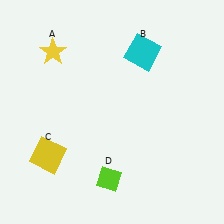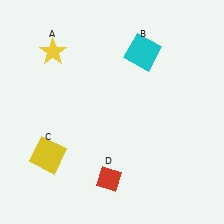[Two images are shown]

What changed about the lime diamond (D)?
In Image 1, D is lime. In Image 2, it changed to red.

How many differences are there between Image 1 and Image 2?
There is 1 difference between the two images.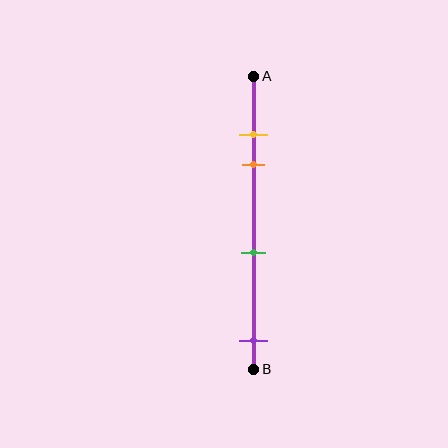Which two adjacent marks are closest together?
The yellow and orange marks are the closest adjacent pair.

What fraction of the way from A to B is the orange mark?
The orange mark is approximately 30% (0.3) of the way from A to B.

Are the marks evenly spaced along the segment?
No, the marks are not evenly spaced.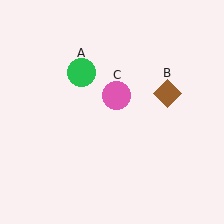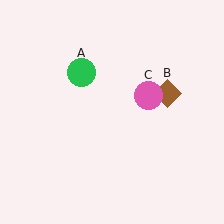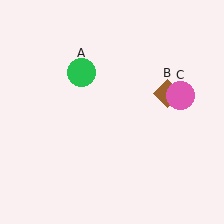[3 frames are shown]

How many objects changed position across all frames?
1 object changed position: pink circle (object C).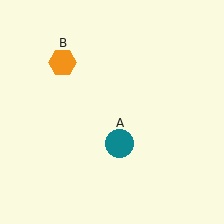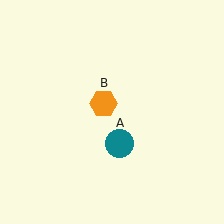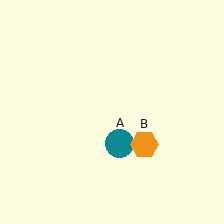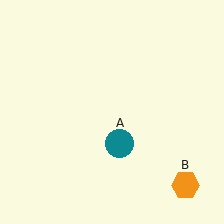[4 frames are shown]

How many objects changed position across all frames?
1 object changed position: orange hexagon (object B).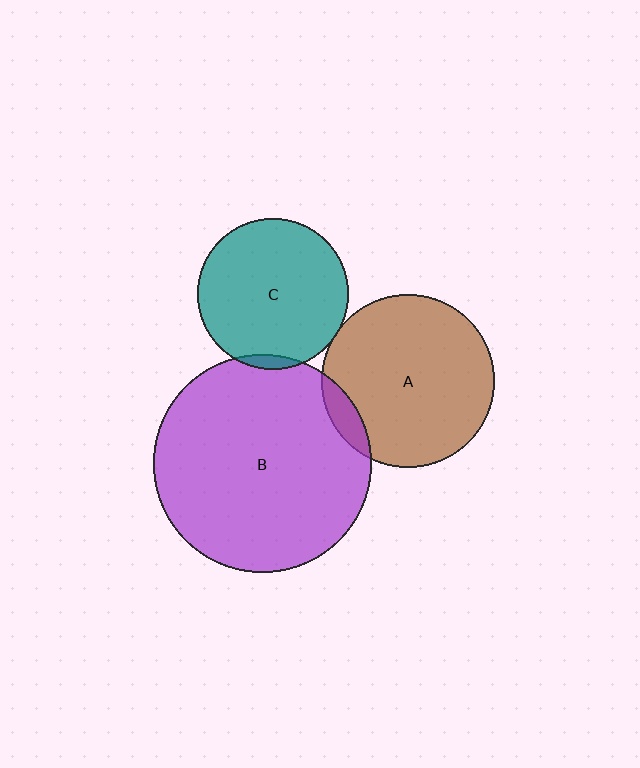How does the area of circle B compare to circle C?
Approximately 2.1 times.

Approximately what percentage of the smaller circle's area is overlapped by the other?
Approximately 5%.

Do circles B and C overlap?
Yes.